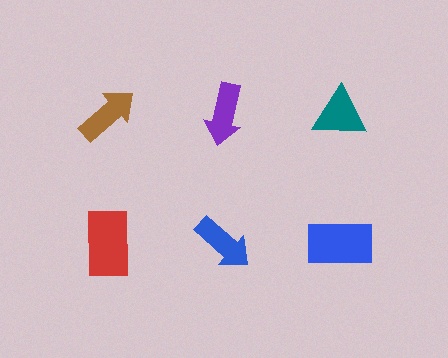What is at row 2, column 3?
A blue rectangle.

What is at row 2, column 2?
A blue arrow.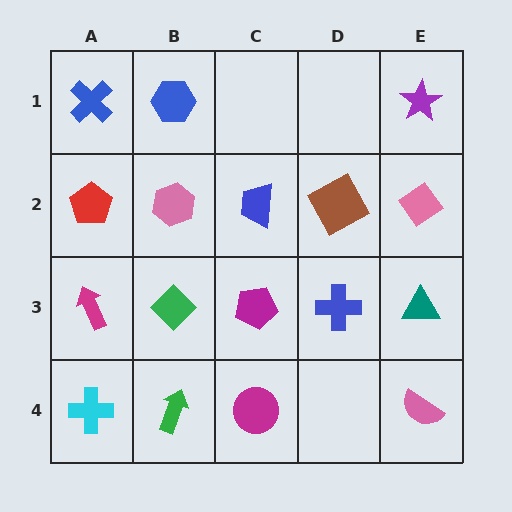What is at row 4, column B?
A green arrow.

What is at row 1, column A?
A blue cross.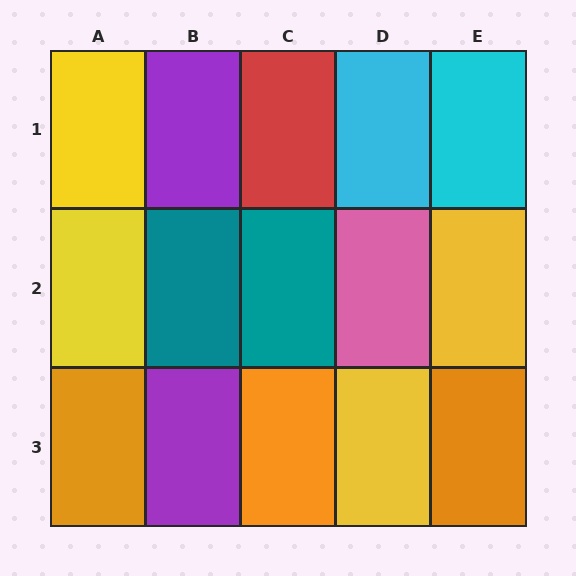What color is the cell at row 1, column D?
Cyan.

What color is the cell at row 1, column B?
Purple.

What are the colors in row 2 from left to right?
Yellow, teal, teal, pink, yellow.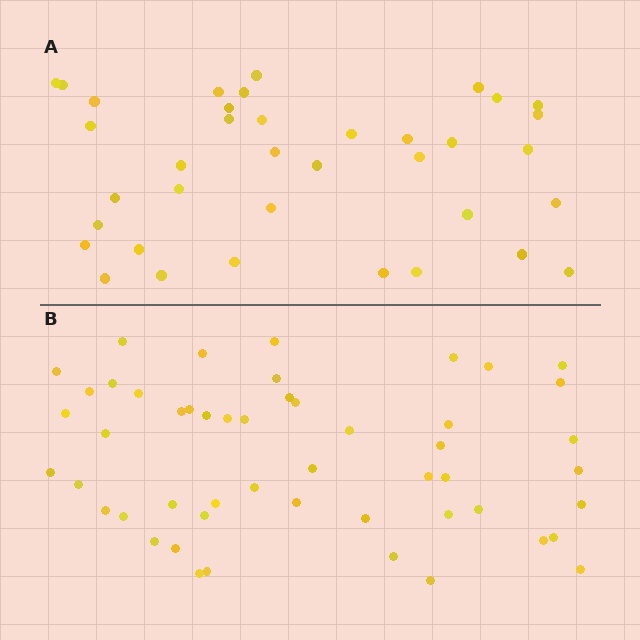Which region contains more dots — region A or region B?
Region B (the bottom region) has more dots.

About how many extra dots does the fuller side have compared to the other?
Region B has approximately 15 more dots than region A.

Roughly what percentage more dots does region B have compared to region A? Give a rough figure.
About 40% more.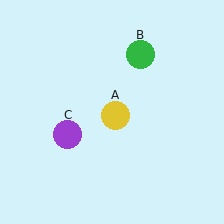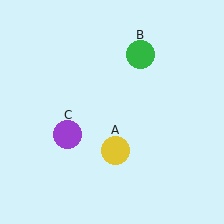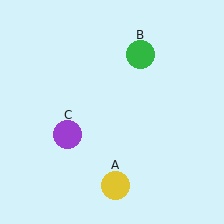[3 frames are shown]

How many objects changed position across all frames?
1 object changed position: yellow circle (object A).